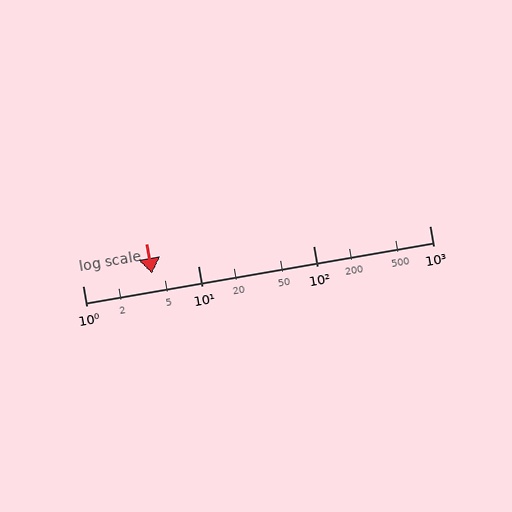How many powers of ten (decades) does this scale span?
The scale spans 3 decades, from 1 to 1000.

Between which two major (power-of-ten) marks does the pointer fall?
The pointer is between 1 and 10.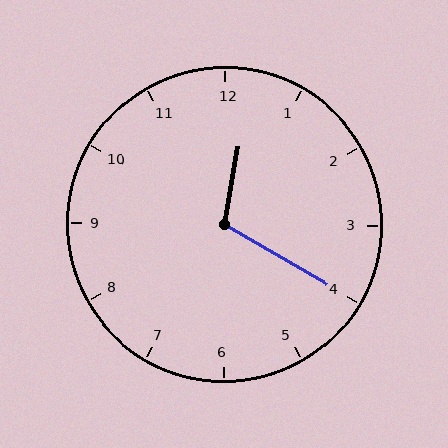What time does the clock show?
12:20.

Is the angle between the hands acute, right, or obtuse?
It is obtuse.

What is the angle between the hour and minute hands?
Approximately 110 degrees.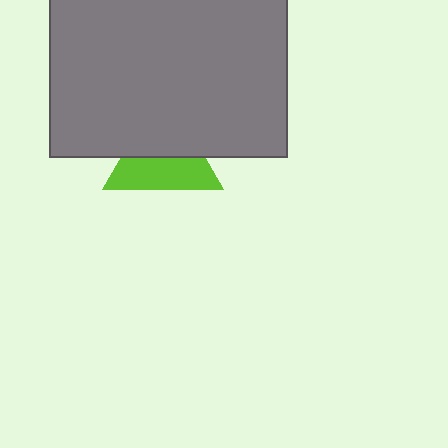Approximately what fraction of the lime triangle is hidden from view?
Roughly 48% of the lime triangle is hidden behind the gray rectangle.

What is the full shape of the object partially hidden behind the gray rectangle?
The partially hidden object is a lime triangle.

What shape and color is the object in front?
The object in front is a gray rectangle.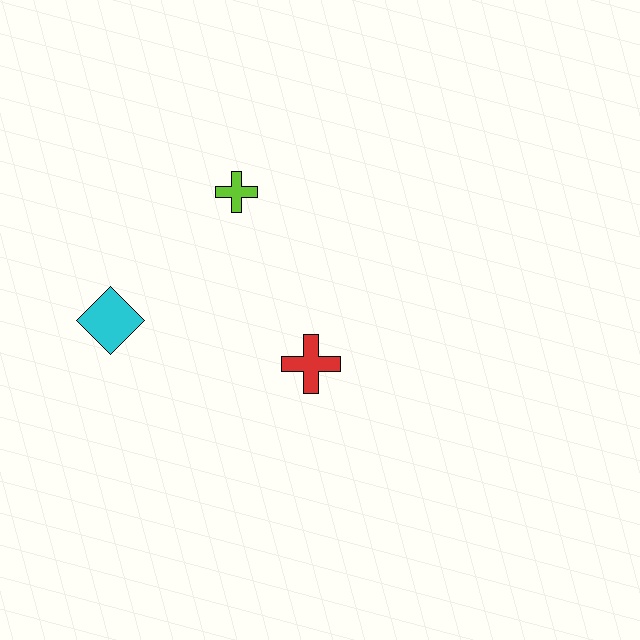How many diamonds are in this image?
There is 1 diamond.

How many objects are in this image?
There are 3 objects.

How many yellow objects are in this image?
There are no yellow objects.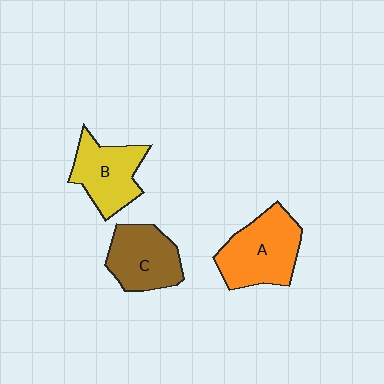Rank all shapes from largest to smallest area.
From largest to smallest: A (orange), B (yellow), C (brown).